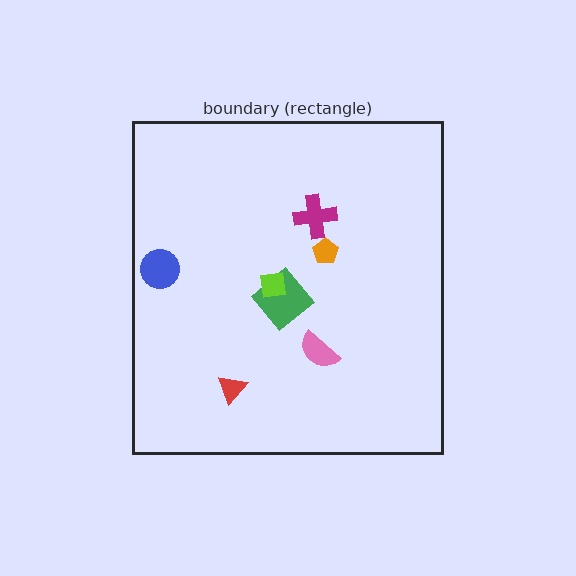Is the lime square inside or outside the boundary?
Inside.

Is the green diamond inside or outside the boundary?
Inside.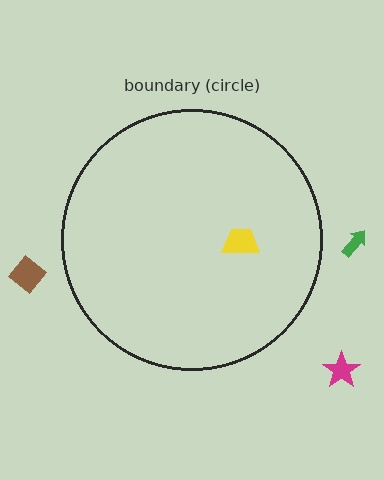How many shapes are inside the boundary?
1 inside, 3 outside.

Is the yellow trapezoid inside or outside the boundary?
Inside.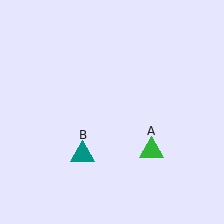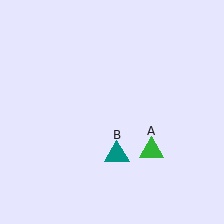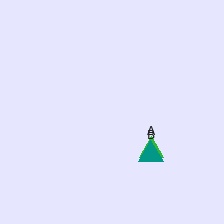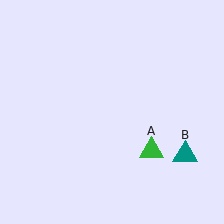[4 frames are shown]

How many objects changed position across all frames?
1 object changed position: teal triangle (object B).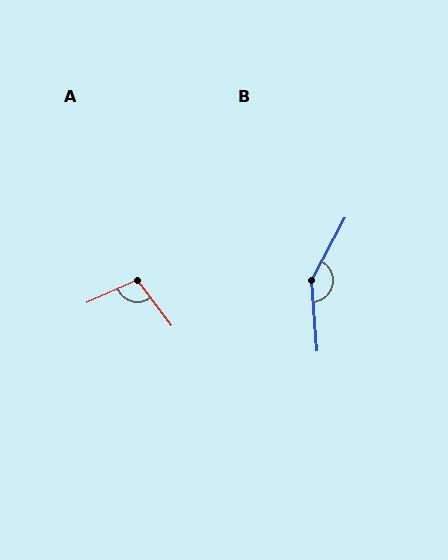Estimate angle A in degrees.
Approximately 103 degrees.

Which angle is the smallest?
A, at approximately 103 degrees.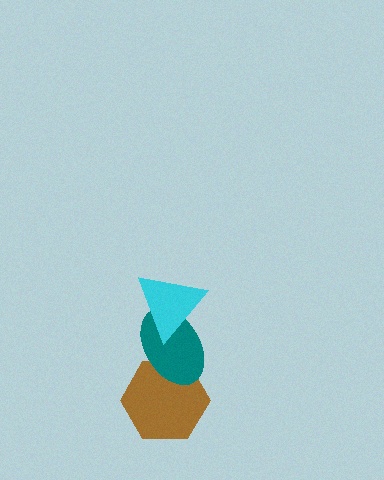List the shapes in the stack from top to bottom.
From top to bottom: the cyan triangle, the teal ellipse, the brown hexagon.